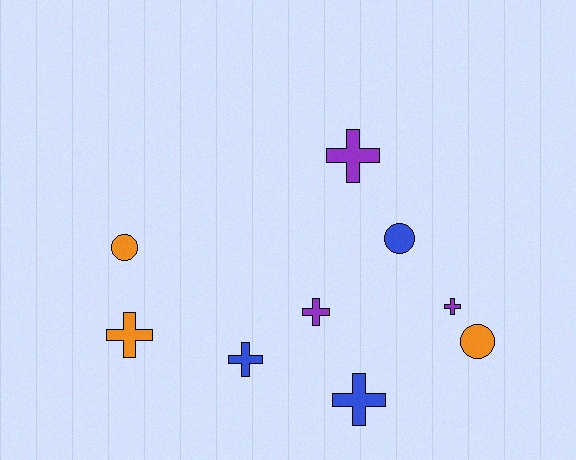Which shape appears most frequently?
Cross, with 6 objects.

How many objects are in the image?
There are 9 objects.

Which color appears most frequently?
Purple, with 3 objects.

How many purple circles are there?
There are no purple circles.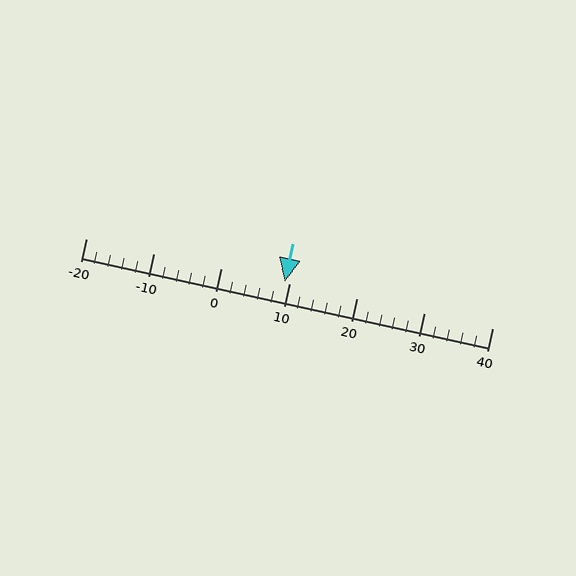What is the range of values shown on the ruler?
The ruler shows values from -20 to 40.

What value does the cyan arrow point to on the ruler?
The cyan arrow points to approximately 9.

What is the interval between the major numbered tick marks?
The major tick marks are spaced 10 units apart.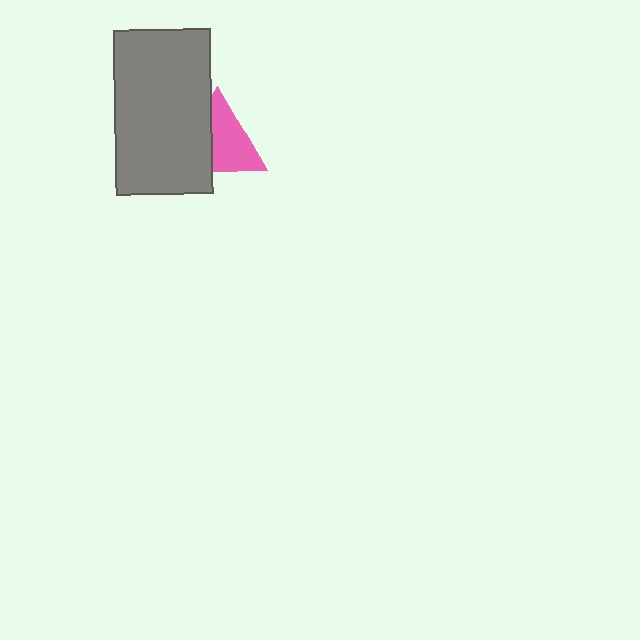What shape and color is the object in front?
The object in front is a gray rectangle.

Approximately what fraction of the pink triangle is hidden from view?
Roughly 39% of the pink triangle is hidden behind the gray rectangle.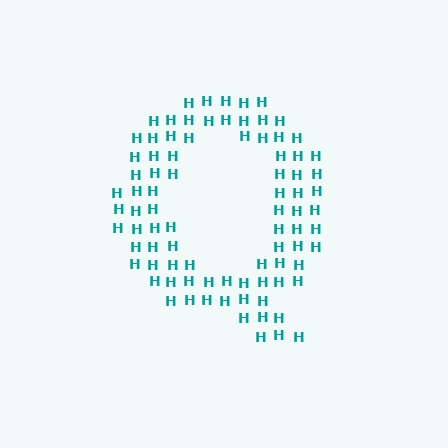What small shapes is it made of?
It is made of small letter H's.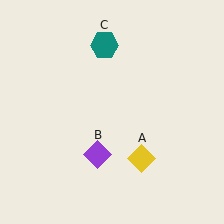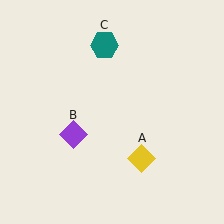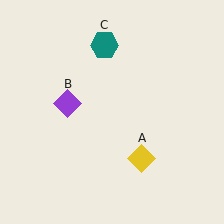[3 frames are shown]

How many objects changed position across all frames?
1 object changed position: purple diamond (object B).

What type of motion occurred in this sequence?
The purple diamond (object B) rotated clockwise around the center of the scene.